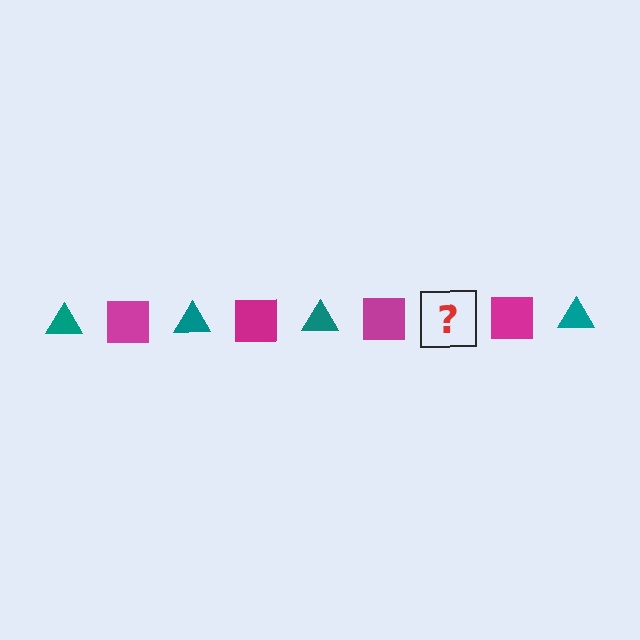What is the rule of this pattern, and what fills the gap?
The rule is that the pattern alternates between teal triangle and magenta square. The gap should be filled with a teal triangle.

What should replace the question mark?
The question mark should be replaced with a teal triangle.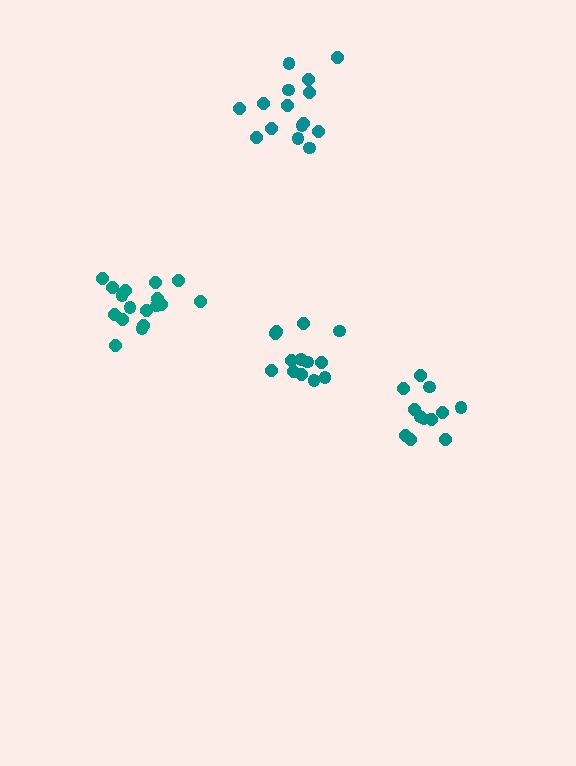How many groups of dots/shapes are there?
There are 4 groups.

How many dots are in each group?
Group 1: 15 dots, Group 2: 12 dots, Group 3: 17 dots, Group 4: 13 dots (57 total).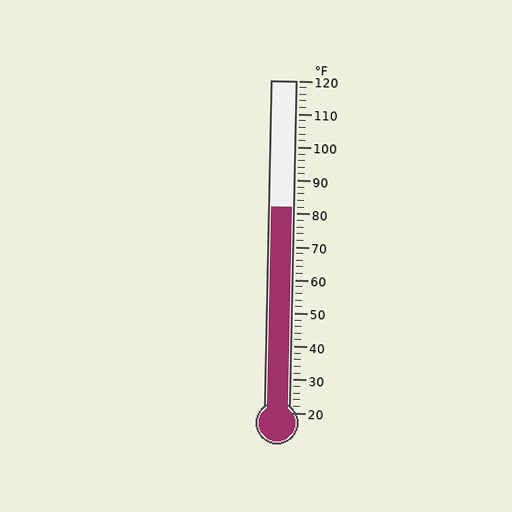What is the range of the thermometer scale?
The thermometer scale ranges from 20°F to 120°F.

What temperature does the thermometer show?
The thermometer shows approximately 82°F.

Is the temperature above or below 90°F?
The temperature is below 90°F.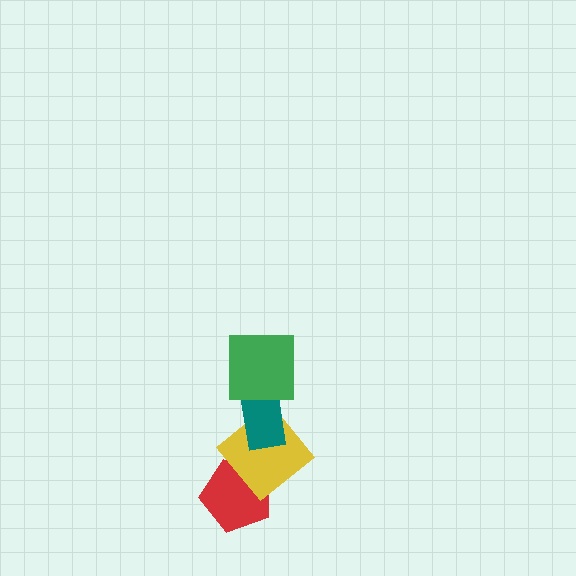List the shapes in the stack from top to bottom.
From top to bottom: the green square, the teal rectangle, the yellow diamond, the red pentagon.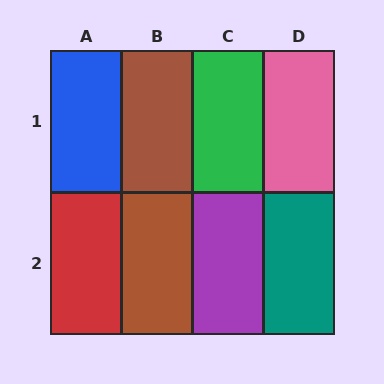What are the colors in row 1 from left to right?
Blue, brown, green, pink.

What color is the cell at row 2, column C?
Purple.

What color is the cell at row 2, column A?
Red.